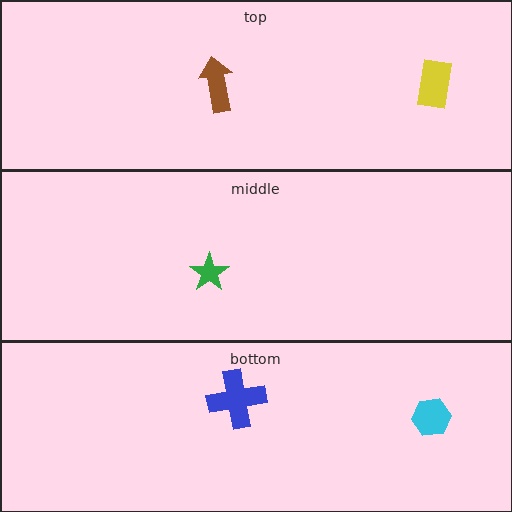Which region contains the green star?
The middle region.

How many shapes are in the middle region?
1.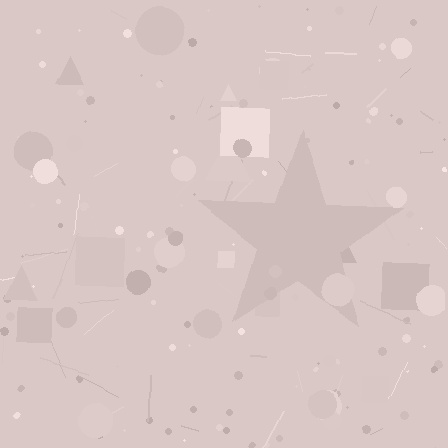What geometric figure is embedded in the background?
A star is embedded in the background.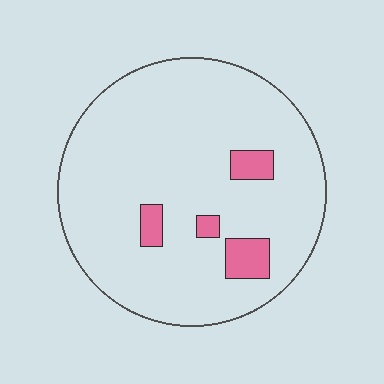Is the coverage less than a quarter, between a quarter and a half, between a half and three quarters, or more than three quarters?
Less than a quarter.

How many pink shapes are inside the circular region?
4.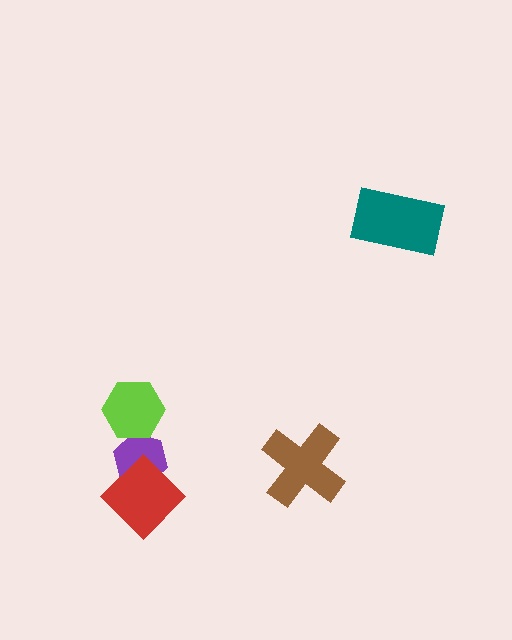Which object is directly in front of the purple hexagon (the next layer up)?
The red diamond is directly in front of the purple hexagon.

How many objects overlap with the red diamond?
1 object overlaps with the red diamond.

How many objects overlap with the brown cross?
0 objects overlap with the brown cross.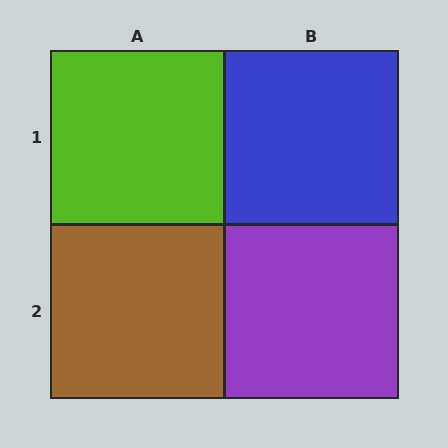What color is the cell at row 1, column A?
Lime.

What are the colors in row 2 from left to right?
Brown, purple.